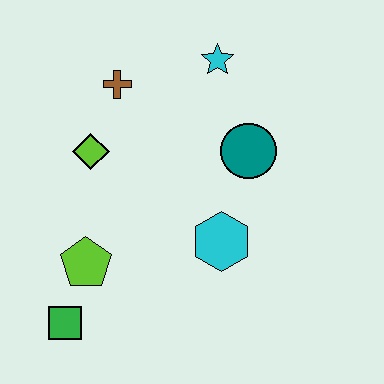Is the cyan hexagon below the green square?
No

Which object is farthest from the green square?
The cyan star is farthest from the green square.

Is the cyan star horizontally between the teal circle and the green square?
Yes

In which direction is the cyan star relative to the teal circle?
The cyan star is above the teal circle.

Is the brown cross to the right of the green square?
Yes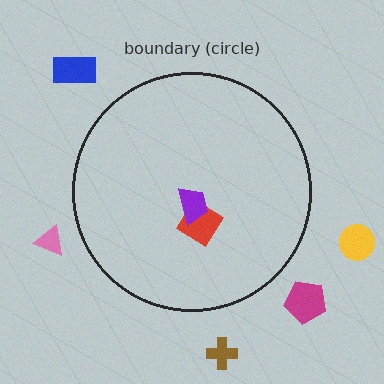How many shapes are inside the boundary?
2 inside, 5 outside.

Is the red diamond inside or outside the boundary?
Inside.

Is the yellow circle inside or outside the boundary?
Outside.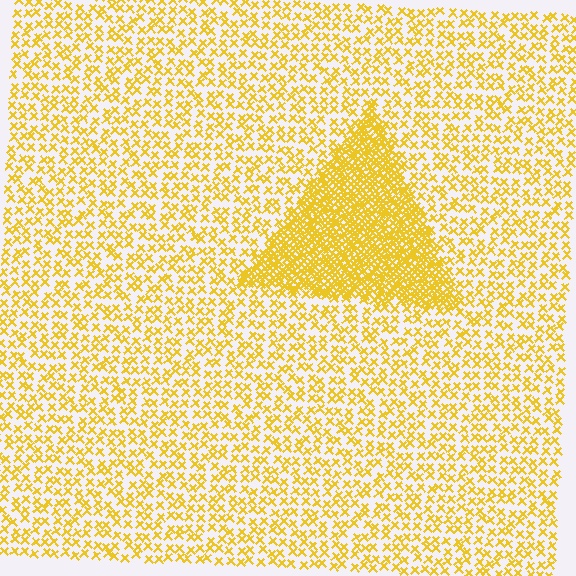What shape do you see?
I see a triangle.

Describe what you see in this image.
The image contains small yellow elements arranged at two different densities. A triangle-shaped region is visible where the elements are more densely packed than the surrounding area.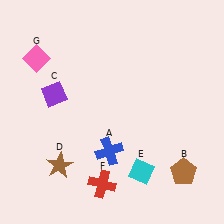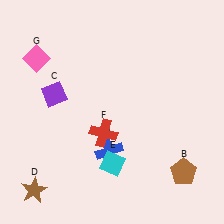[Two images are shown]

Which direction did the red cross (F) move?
The red cross (F) moved up.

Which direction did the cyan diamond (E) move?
The cyan diamond (E) moved left.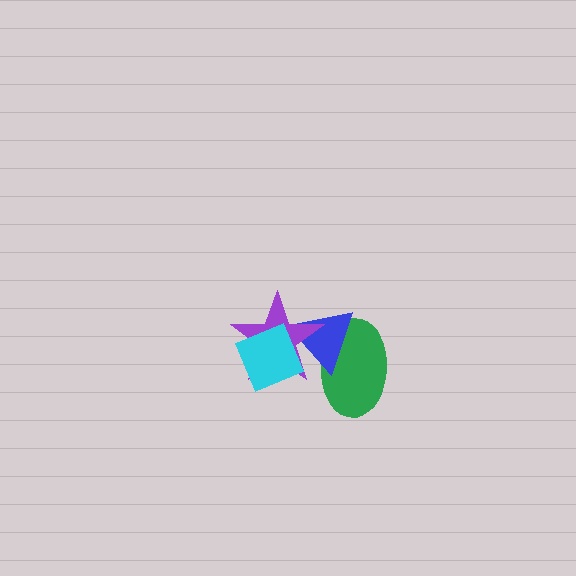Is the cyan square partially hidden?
No, no other shape covers it.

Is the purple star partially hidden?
Yes, it is partially covered by another shape.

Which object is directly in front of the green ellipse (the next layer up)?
The blue triangle is directly in front of the green ellipse.